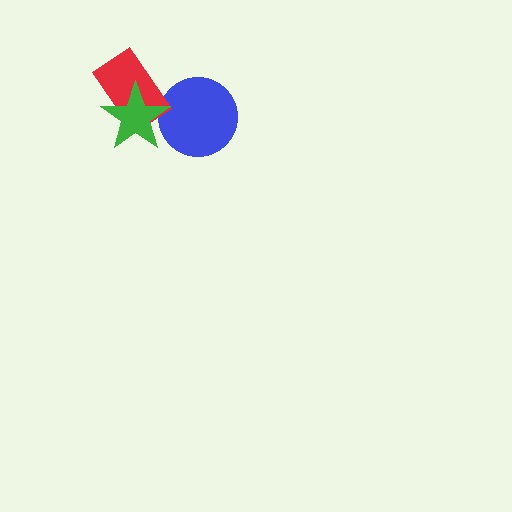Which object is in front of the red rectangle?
The green star is in front of the red rectangle.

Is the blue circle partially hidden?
Yes, it is partially covered by another shape.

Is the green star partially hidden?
No, no other shape covers it.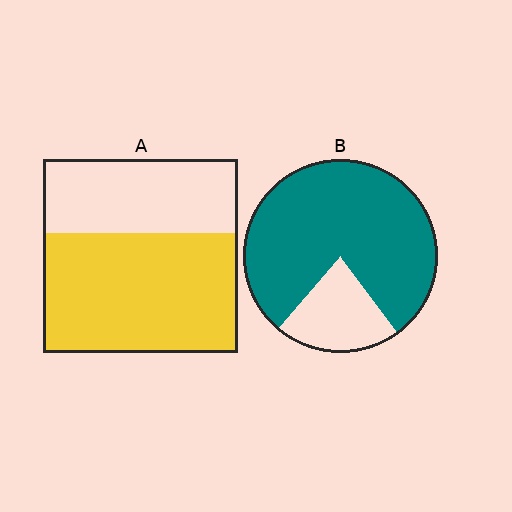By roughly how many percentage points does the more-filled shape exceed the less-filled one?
By roughly 15 percentage points (B over A).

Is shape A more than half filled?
Yes.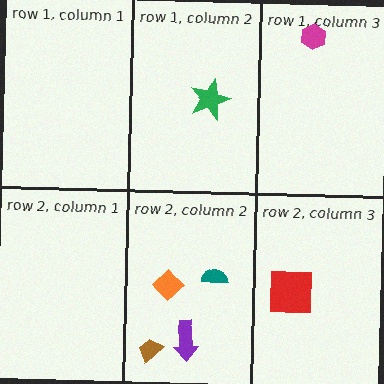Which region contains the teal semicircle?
The row 2, column 2 region.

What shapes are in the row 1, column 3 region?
The magenta hexagon.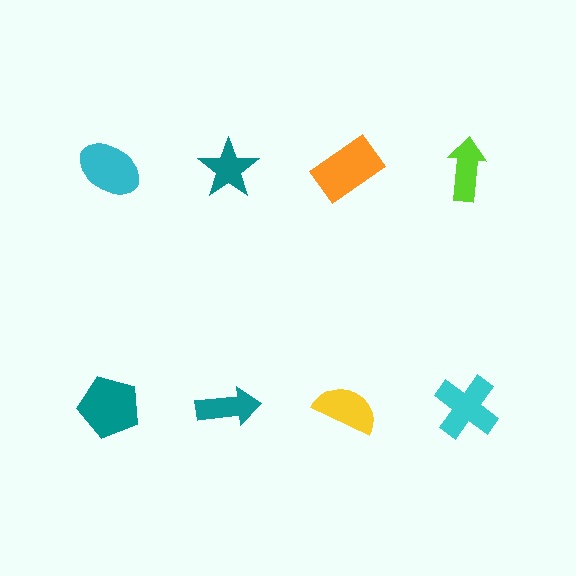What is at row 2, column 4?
A cyan cross.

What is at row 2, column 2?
A teal arrow.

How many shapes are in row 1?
4 shapes.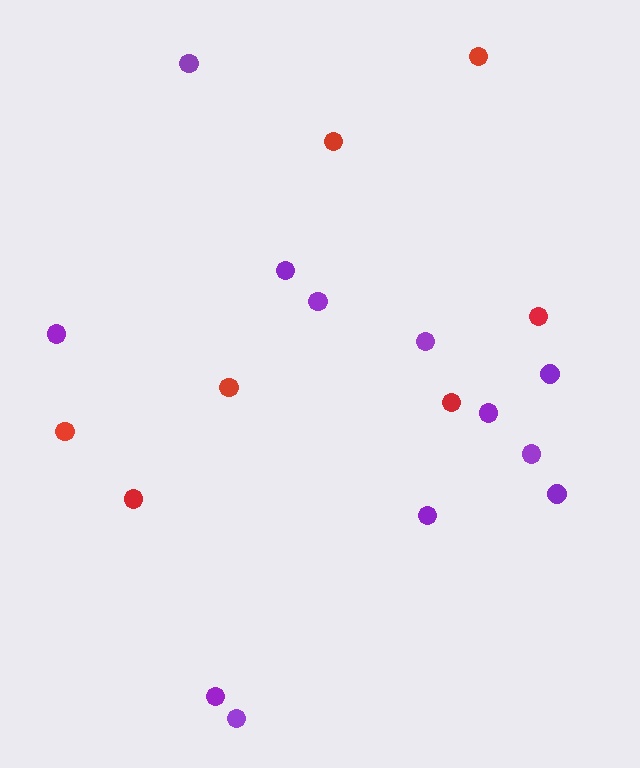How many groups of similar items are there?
There are 2 groups: one group of purple circles (12) and one group of red circles (7).